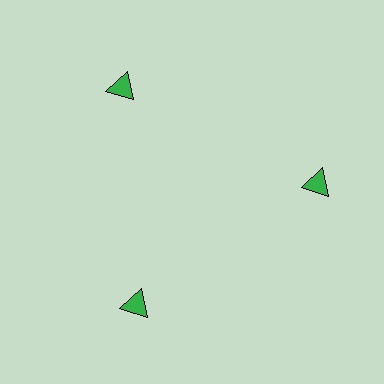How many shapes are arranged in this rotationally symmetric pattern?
There are 3 shapes, arranged in 3 groups of 1.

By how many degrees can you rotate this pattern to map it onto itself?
The pattern maps onto itself every 120 degrees of rotation.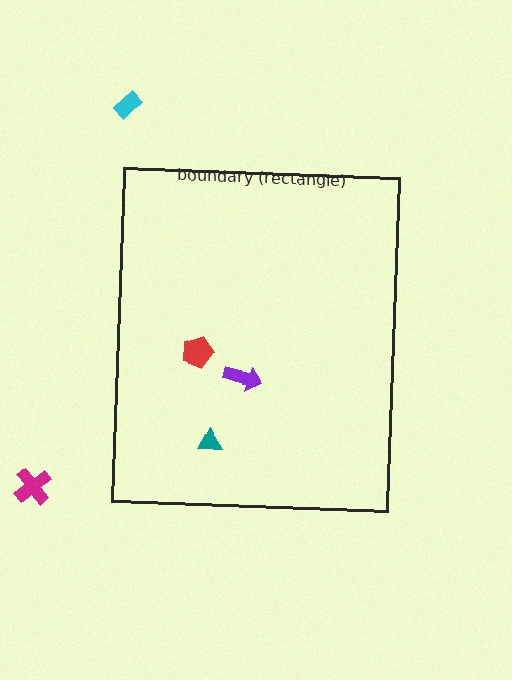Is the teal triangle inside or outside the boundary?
Inside.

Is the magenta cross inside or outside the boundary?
Outside.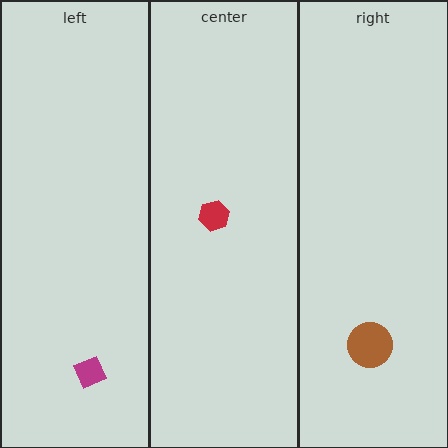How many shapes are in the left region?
1.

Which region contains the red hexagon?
The center region.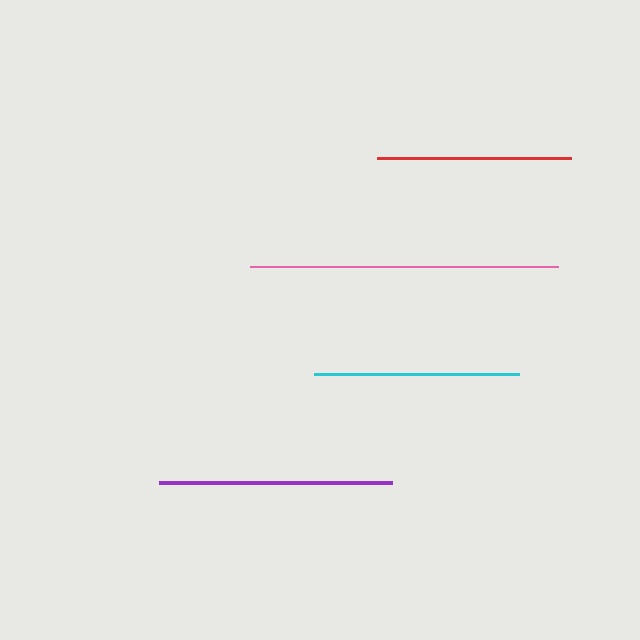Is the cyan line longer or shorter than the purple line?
The purple line is longer than the cyan line.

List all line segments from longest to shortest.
From longest to shortest: pink, purple, cyan, red.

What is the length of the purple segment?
The purple segment is approximately 233 pixels long.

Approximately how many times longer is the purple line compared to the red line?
The purple line is approximately 1.2 times the length of the red line.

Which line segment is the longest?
The pink line is the longest at approximately 308 pixels.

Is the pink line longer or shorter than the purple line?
The pink line is longer than the purple line.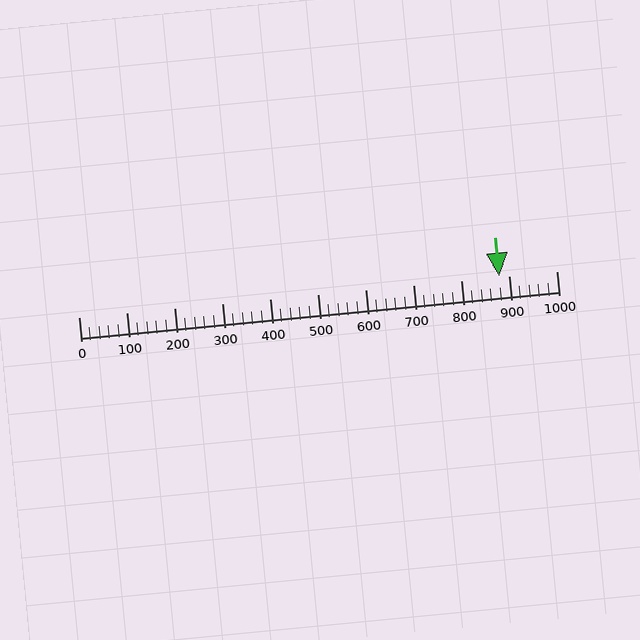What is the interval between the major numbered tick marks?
The major tick marks are spaced 100 units apart.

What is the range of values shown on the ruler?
The ruler shows values from 0 to 1000.